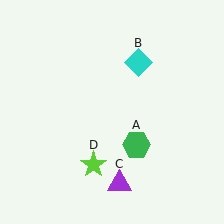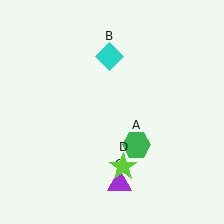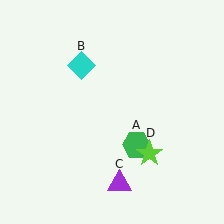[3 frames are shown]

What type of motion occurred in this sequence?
The cyan diamond (object B), lime star (object D) rotated counterclockwise around the center of the scene.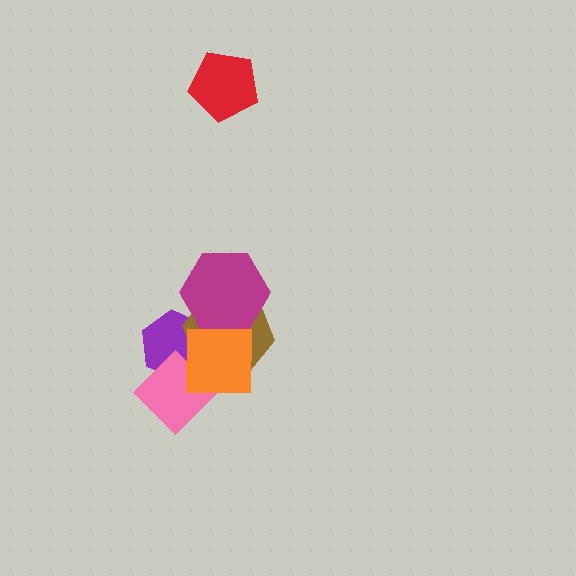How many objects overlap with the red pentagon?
0 objects overlap with the red pentagon.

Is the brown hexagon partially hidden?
Yes, it is partially covered by another shape.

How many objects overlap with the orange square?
4 objects overlap with the orange square.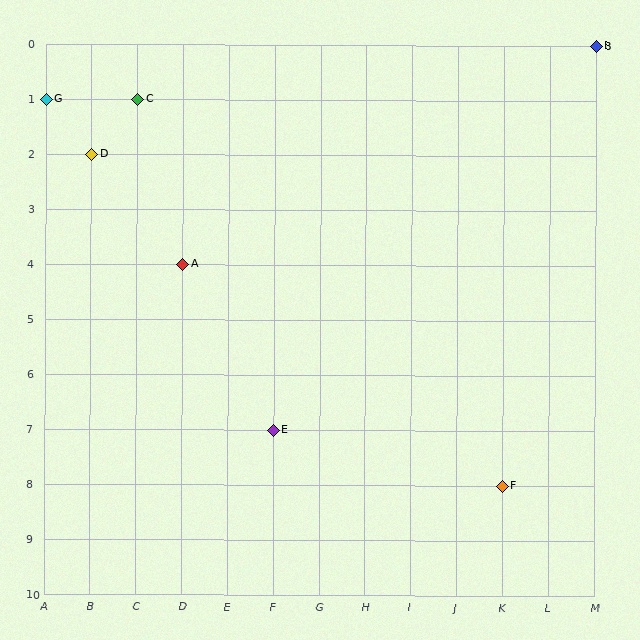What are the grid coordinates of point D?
Point D is at grid coordinates (B, 2).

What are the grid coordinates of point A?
Point A is at grid coordinates (D, 4).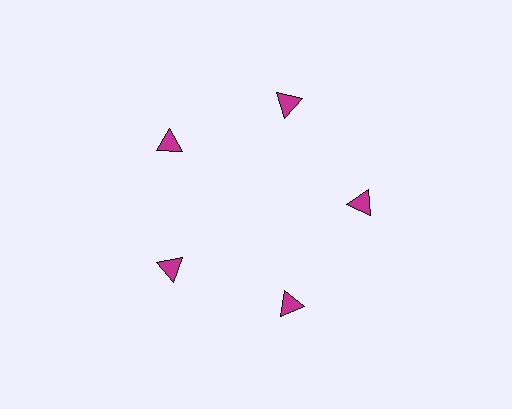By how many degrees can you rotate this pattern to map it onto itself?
The pattern maps onto itself every 72 degrees of rotation.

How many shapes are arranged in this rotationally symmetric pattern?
There are 5 shapes, arranged in 5 groups of 1.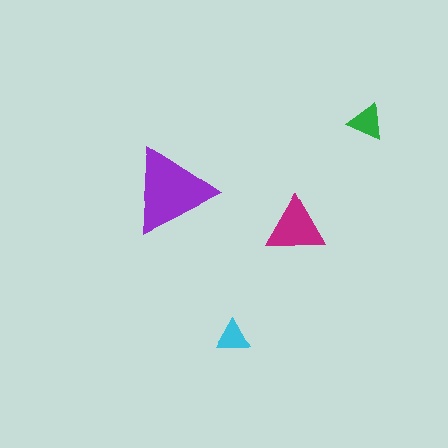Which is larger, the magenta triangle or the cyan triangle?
The magenta one.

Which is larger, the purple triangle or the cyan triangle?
The purple one.